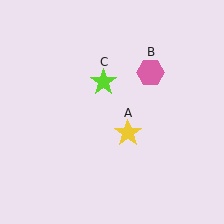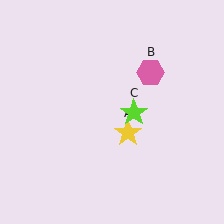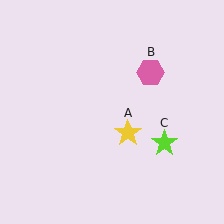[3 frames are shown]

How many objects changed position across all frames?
1 object changed position: lime star (object C).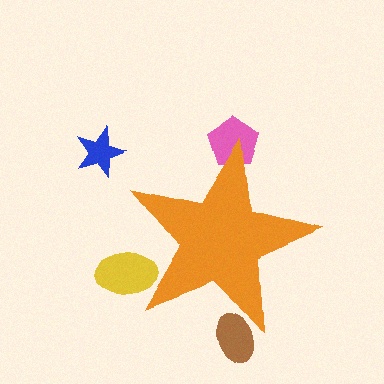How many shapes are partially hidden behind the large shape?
3 shapes are partially hidden.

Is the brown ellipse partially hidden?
Yes, the brown ellipse is partially hidden behind the orange star.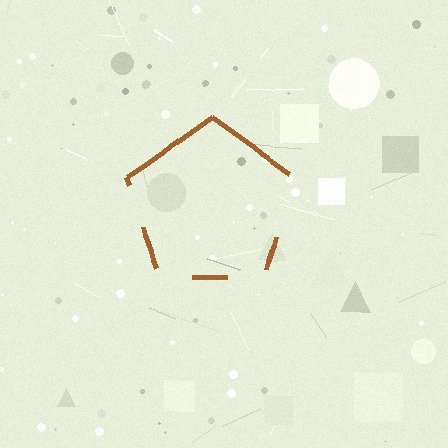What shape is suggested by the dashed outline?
The dashed outline suggests a pentagon.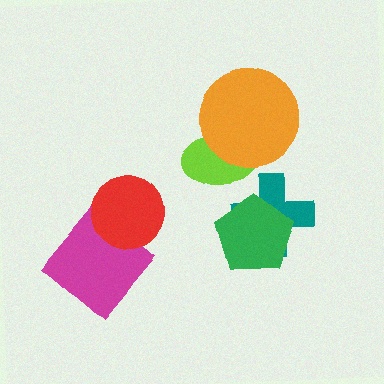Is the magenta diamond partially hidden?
Yes, it is partially covered by another shape.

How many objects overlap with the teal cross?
1 object overlaps with the teal cross.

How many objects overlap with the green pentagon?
1 object overlaps with the green pentagon.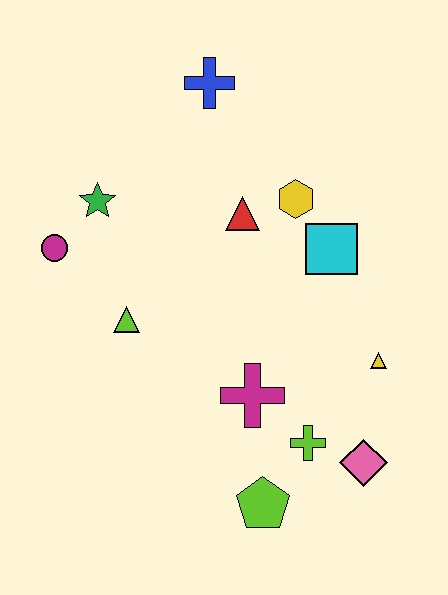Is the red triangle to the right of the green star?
Yes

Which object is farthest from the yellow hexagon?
The lime pentagon is farthest from the yellow hexagon.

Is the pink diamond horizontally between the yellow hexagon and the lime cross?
No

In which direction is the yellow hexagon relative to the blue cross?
The yellow hexagon is below the blue cross.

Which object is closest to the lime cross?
The pink diamond is closest to the lime cross.